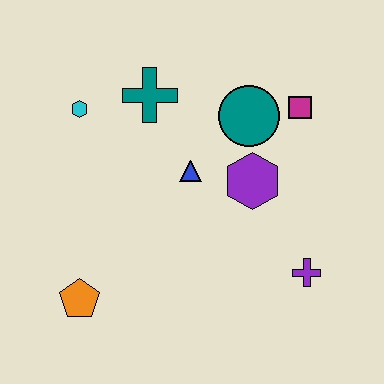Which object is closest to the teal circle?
The magenta square is closest to the teal circle.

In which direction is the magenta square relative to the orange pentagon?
The magenta square is to the right of the orange pentagon.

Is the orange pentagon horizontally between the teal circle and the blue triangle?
No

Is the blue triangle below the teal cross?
Yes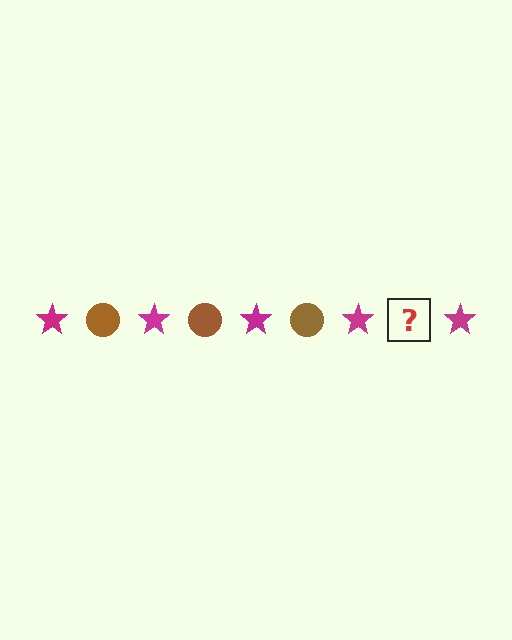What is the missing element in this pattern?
The missing element is a brown circle.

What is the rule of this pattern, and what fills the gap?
The rule is that the pattern alternates between magenta star and brown circle. The gap should be filled with a brown circle.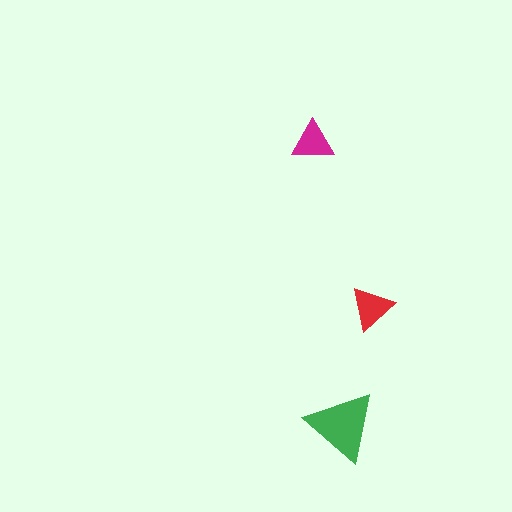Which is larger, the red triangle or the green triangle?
The green one.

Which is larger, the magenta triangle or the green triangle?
The green one.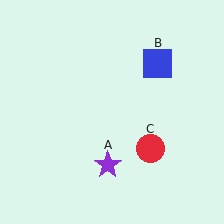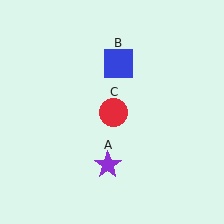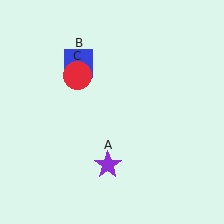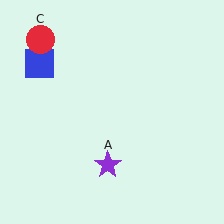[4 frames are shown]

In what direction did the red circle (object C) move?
The red circle (object C) moved up and to the left.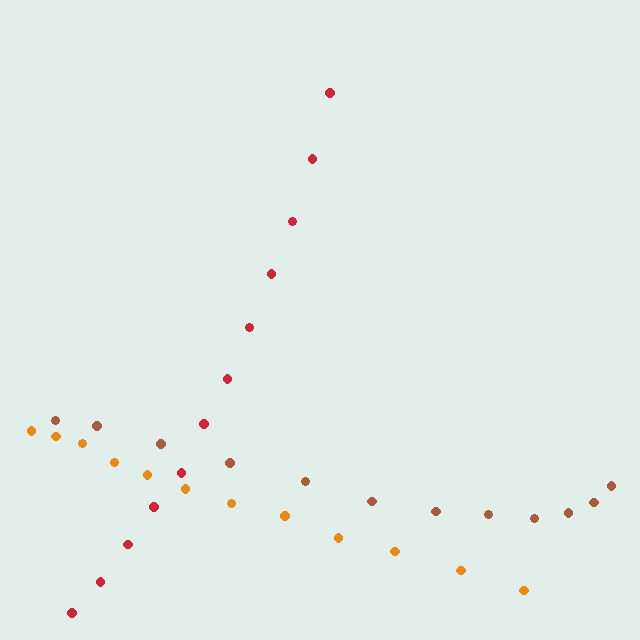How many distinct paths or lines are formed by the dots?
There are 3 distinct paths.